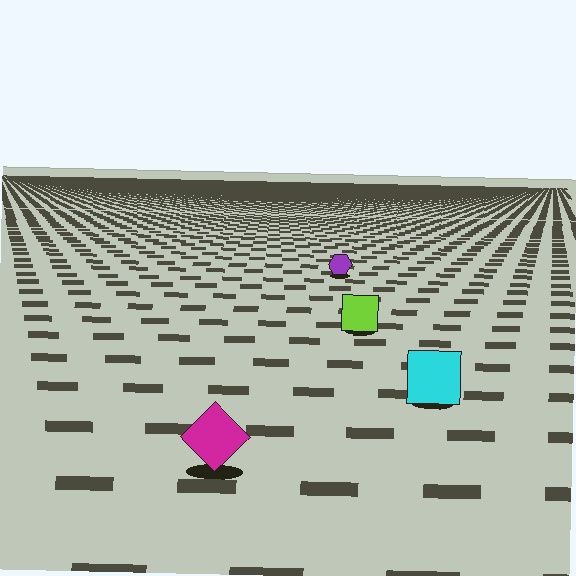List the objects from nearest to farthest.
From nearest to farthest: the magenta diamond, the cyan square, the lime square, the purple hexagon.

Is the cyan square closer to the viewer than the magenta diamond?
No. The magenta diamond is closer — you can tell from the texture gradient: the ground texture is coarser near it.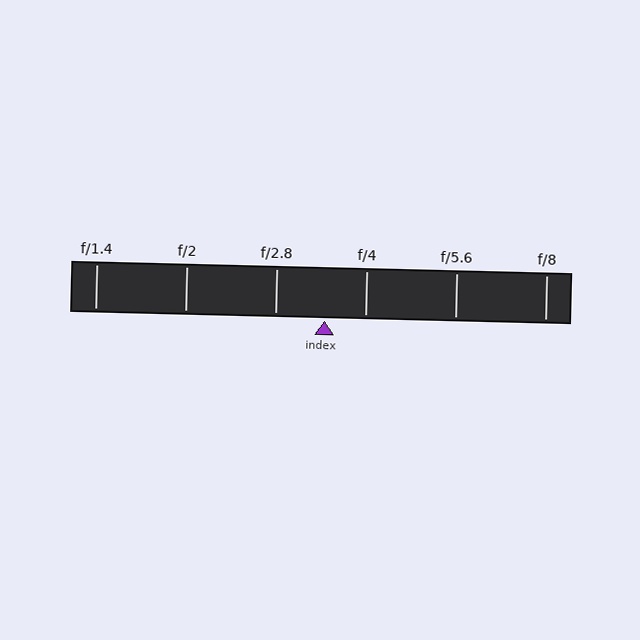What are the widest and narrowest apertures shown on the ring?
The widest aperture shown is f/1.4 and the narrowest is f/8.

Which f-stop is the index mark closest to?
The index mark is closest to f/4.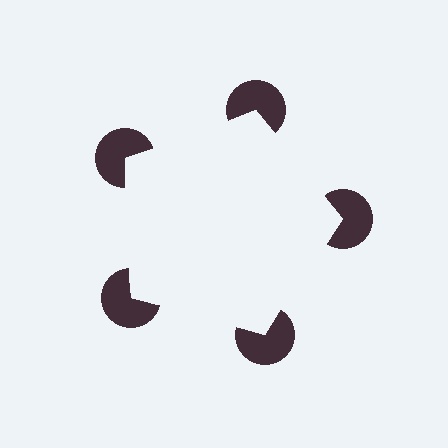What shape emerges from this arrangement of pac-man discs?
An illusory pentagon — its edges are inferred from the aligned wedge cuts in the pac-man discs, not physically drawn.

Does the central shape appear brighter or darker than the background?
It typically appears slightly brighter than the background, even though no actual brightness change is drawn.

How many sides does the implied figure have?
5 sides.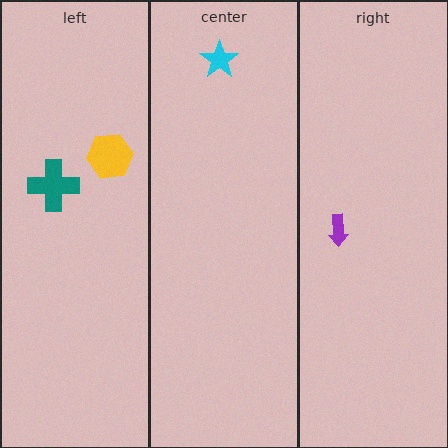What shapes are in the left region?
The yellow hexagon, the teal cross.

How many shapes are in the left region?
2.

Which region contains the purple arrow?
The right region.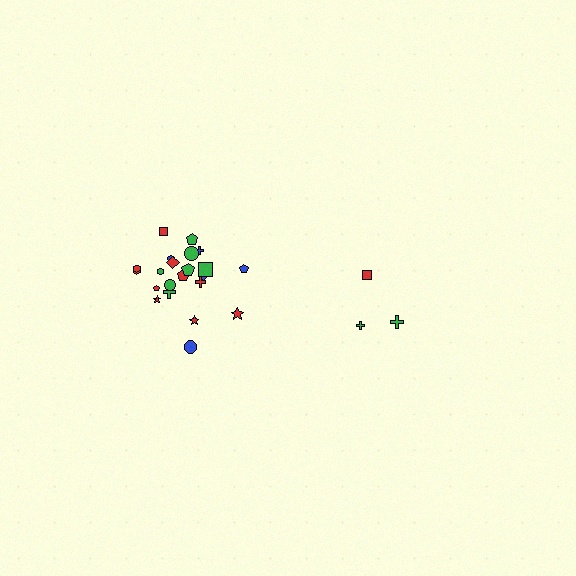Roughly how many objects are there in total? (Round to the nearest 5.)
Roughly 25 objects in total.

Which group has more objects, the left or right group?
The left group.